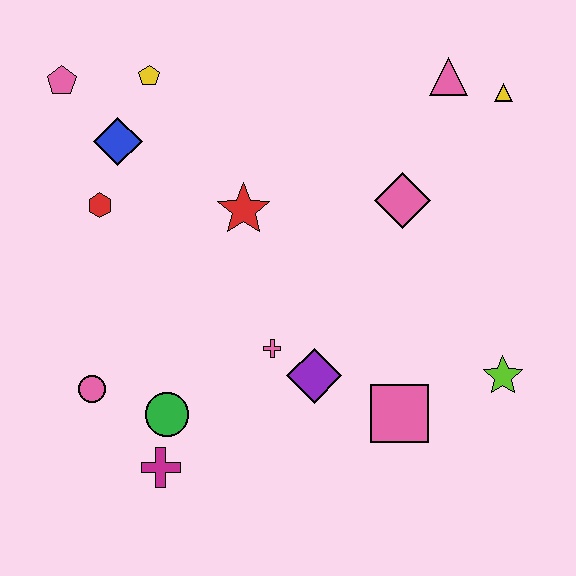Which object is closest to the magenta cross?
The green circle is closest to the magenta cross.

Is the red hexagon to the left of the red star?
Yes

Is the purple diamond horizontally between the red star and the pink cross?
No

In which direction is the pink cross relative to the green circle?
The pink cross is to the right of the green circle.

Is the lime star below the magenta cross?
No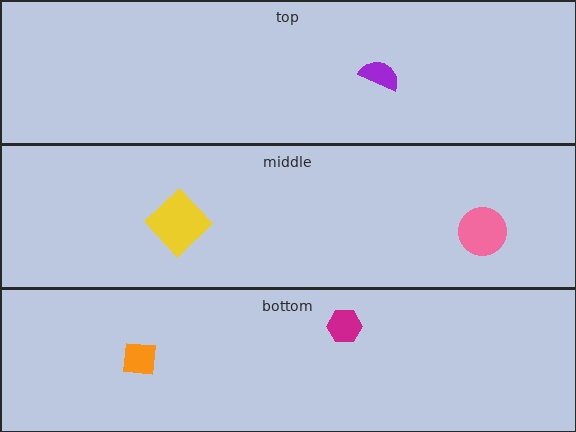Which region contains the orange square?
The bottom region.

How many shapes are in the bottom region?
2.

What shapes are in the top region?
The purple semicircle.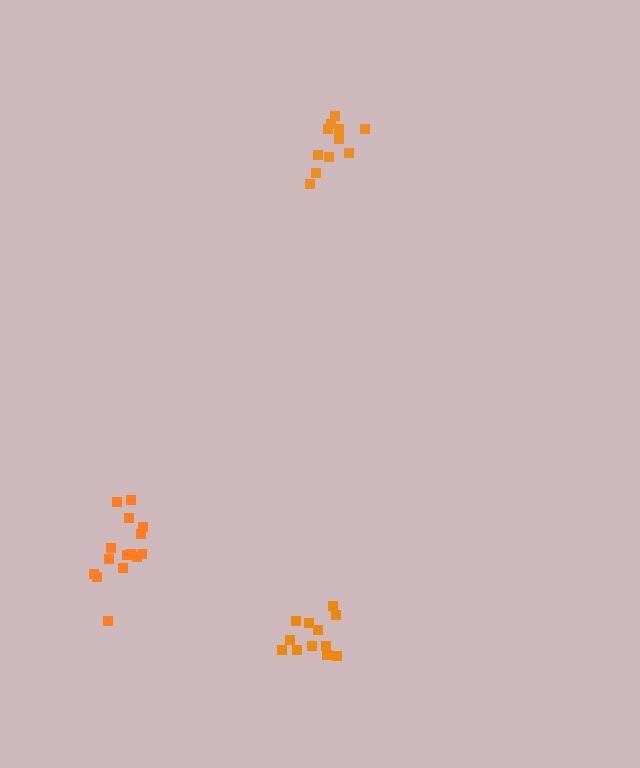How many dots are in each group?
Group 1: 15 dots, Group 2: 12 dots, Group 3: 11 dots (38 total).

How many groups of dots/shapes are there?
There are 3 groups.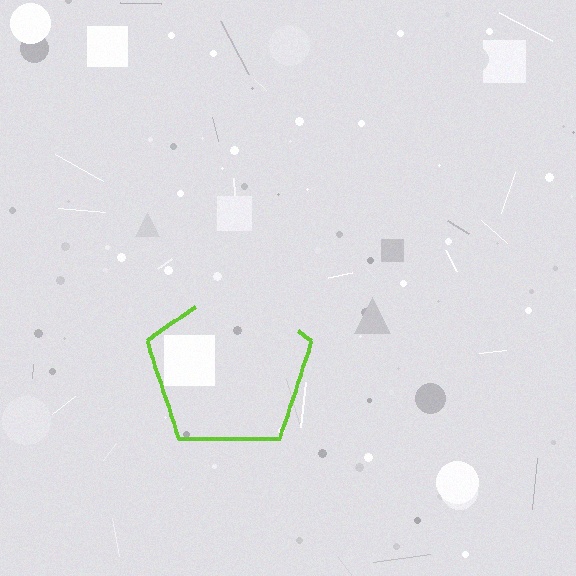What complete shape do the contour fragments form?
The contour fragments form a pentagon.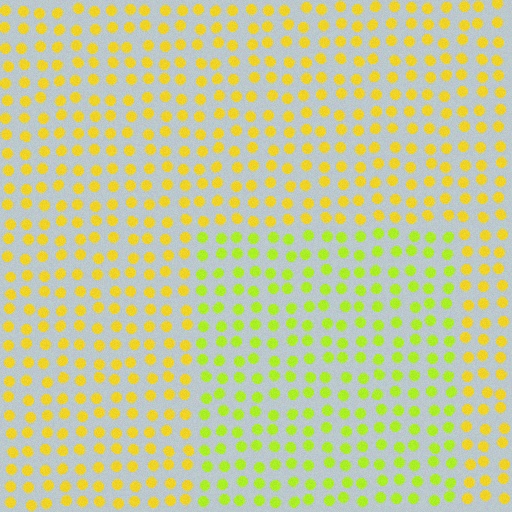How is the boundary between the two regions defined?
The boundary is defined purely by a slight shift in hue (about 29 degrees). Spacing, size, and orientation are identical on both sides.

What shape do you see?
I see a rectangle.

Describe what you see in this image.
The image is filled with small yellow elements in a uniform arrangement. A rectangle-shaped region is visible where the elements are tinted to a slightly different hue, forming a subtle color boundary.